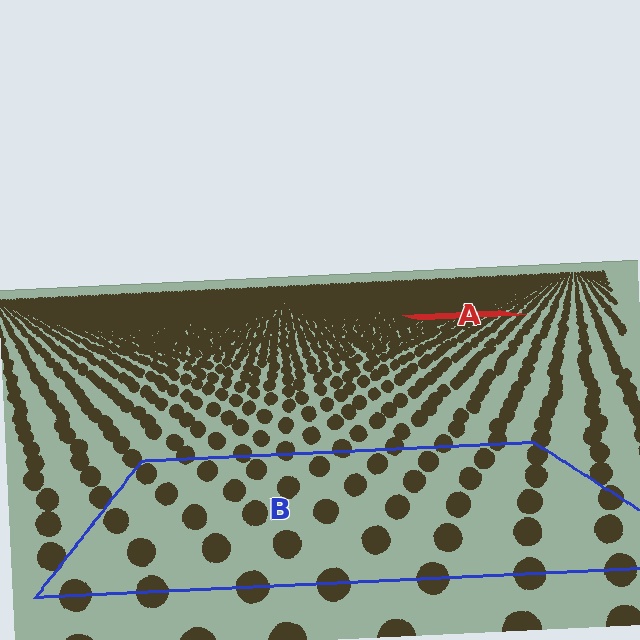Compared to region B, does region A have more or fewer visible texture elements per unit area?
Region A has more texture elements per unit area — they are packed more densely because it is farther away.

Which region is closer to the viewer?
Region B is closer. The texture elements there are larger and more spread out.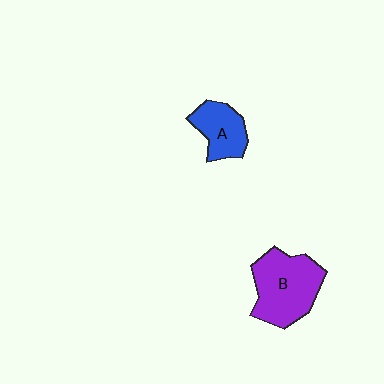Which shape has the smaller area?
Shape A (blue).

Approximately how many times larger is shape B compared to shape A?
Approximately 1.8 times.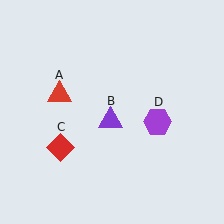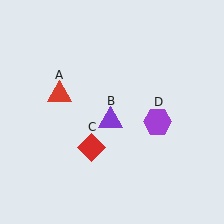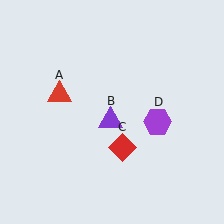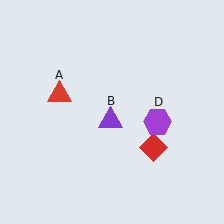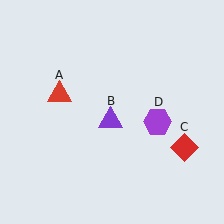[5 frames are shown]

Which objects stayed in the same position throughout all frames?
Red triangle (object A) and purple triangle (object B) and purple hexagon (object D) remained stationary.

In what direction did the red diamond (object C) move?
The red diamond (object C) moved right.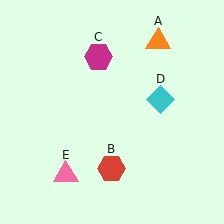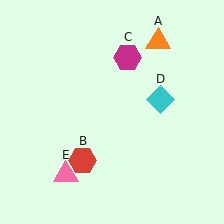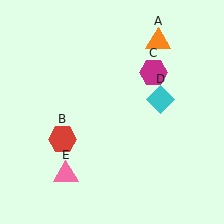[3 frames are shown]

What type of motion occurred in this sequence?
The red hexagon (object B), magenta hexagon (object C) rotated clockwise around the center of the scene.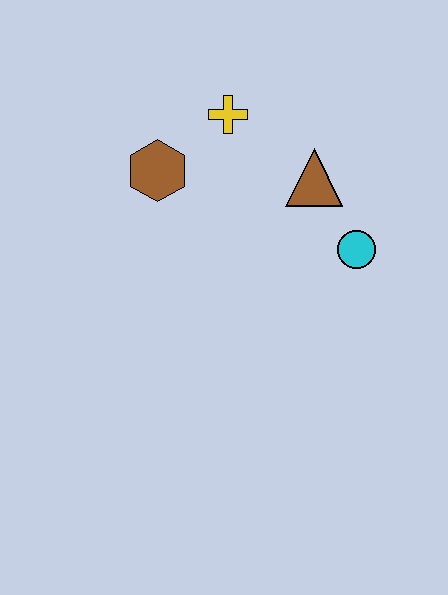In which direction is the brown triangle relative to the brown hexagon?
The brown triangle is to the right of the brown hexagon.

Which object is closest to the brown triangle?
The cyan circle is closest to the brown triangle.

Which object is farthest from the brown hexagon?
The cyan circle is farthest from the brown hexagon.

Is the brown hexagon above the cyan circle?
Yes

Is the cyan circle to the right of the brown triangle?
Yes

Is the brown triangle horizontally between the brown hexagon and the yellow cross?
No